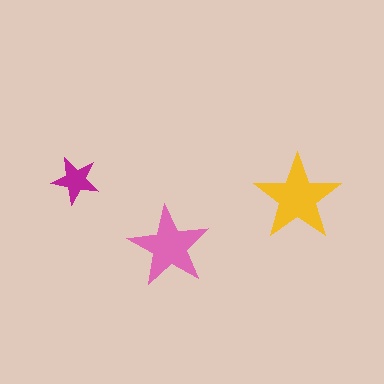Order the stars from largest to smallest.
the yellow one, the pink one, the magenta one.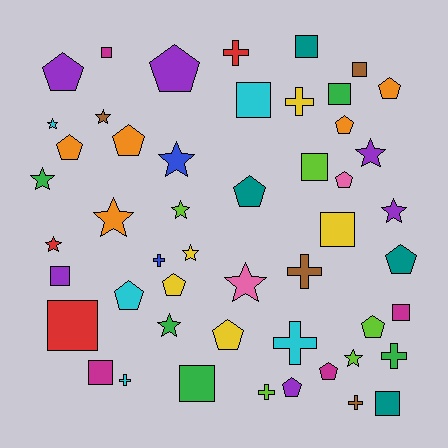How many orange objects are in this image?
There are 5 orange objects.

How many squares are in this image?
There are 13 squares.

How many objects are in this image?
There are 50 objects.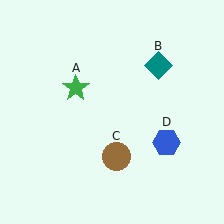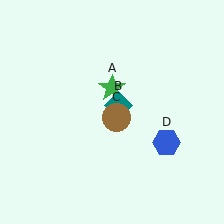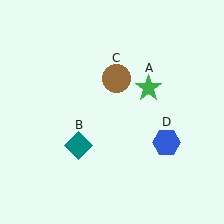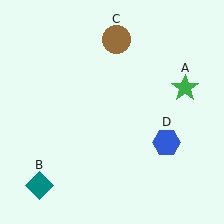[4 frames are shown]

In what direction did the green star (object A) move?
The green star (object A) moved right.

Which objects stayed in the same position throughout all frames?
Blue hexagon (object D) remained stationary.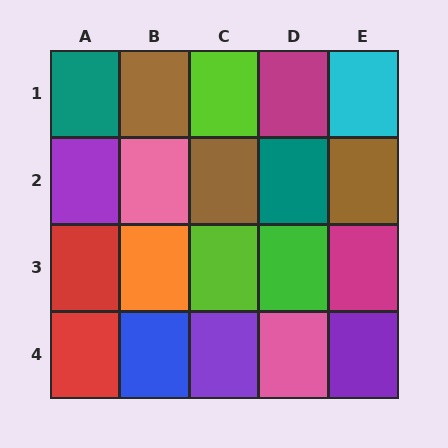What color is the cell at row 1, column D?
Magenta.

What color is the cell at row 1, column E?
Cyan.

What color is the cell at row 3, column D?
Green.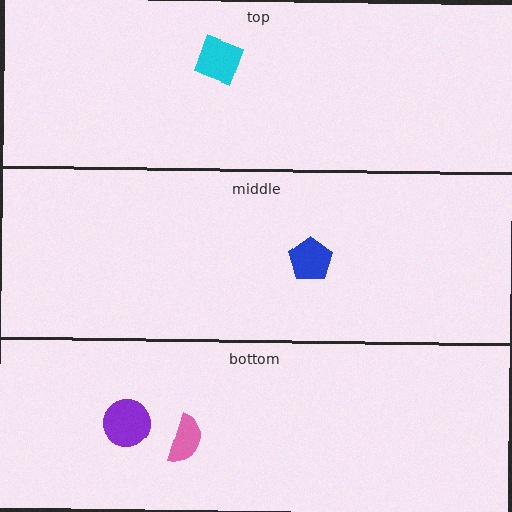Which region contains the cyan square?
The top region.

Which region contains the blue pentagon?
The middle region.